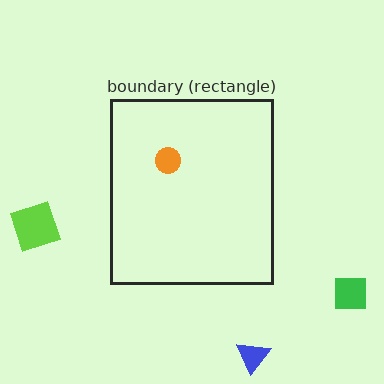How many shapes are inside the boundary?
1 inside, 3 outside.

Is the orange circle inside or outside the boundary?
Inside.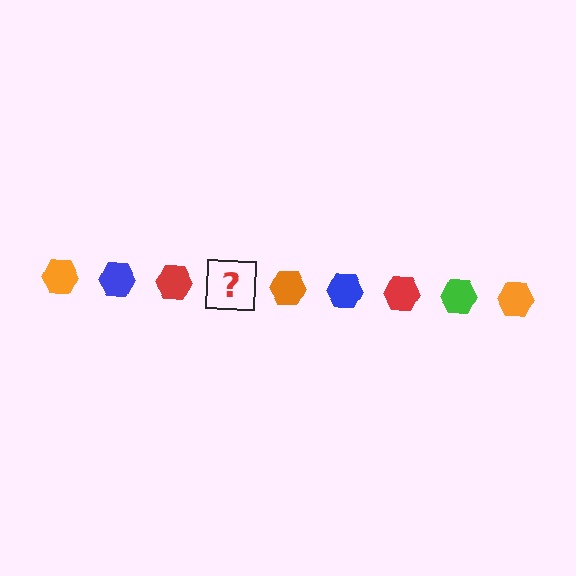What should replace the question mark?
The question mark should be replaced with a green hexagon.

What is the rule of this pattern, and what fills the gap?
The rule is that the pattern cycles through orange, blue, red, green hexagons. The gap should be filled with a green hexagon.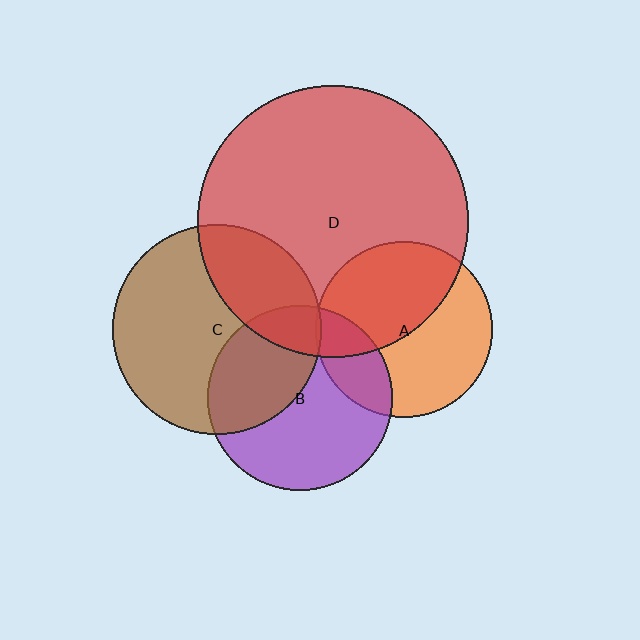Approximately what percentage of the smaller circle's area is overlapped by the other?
Approximately 45%.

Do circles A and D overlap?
Yes.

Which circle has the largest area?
Circle D (red).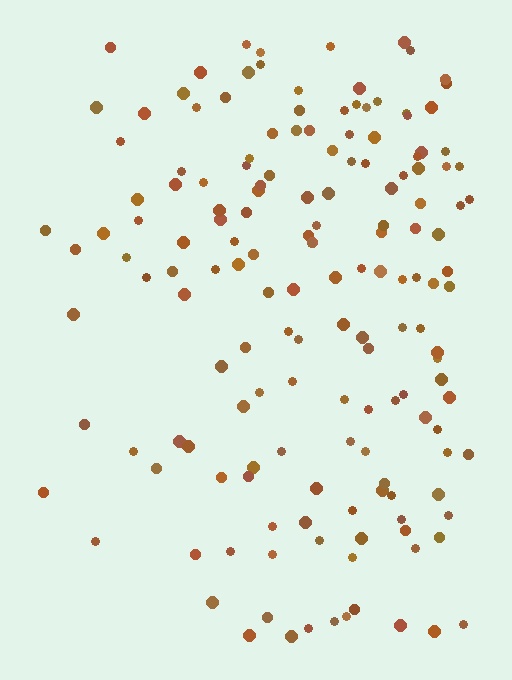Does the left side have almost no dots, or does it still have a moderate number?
Still a moderate number, just noticeably fewer than the right.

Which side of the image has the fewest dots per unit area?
The left.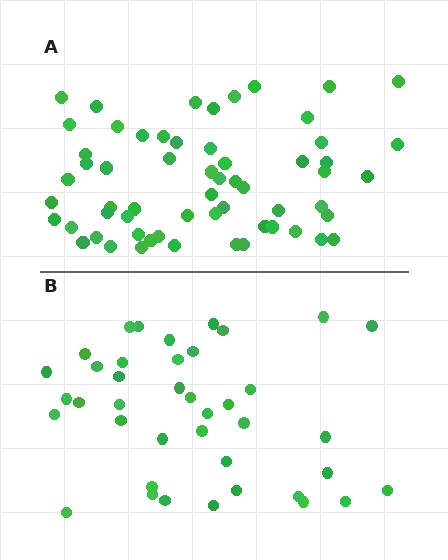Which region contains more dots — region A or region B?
Region A (the top region) has more dots.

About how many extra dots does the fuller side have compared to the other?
Region A has approximately 20 more dots than region B.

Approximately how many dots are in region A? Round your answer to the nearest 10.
About 60 dots.